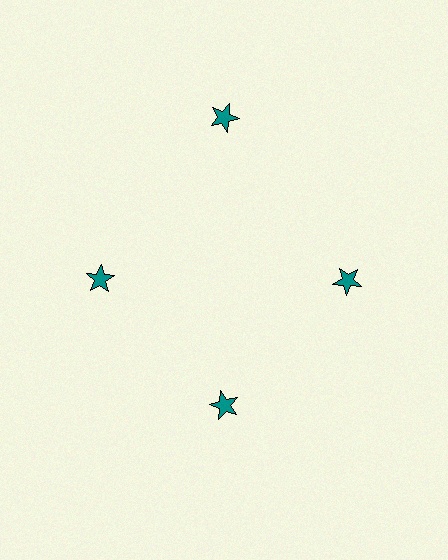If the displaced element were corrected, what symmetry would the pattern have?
It would have 4-fold rotational symmetry — the pattern would map onto itself every 90 degrees.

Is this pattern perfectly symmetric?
No. The 4 teal stars are arranged in a ring, but one element near the 12 o'clock position is pushed outward from the center, breaking the 4-fold rotational symmetry.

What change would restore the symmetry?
The symmetry would be restored by moving it inward, back onto the ring so that all 4 stars sit at equal angles and equal distance from the center.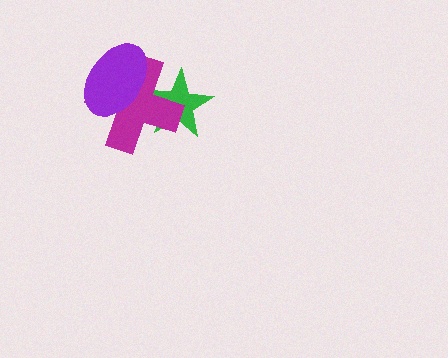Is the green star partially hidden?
Yes, it is partially covered by another shape.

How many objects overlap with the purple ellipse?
2 objects overlap with the purple ellipse.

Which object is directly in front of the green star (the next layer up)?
The magenta cross is directly in front of the green star.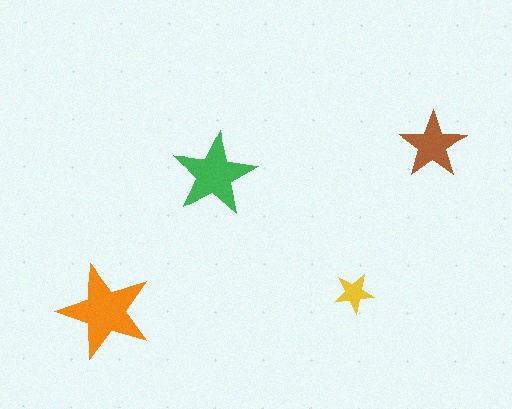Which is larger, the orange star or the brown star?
The orange one.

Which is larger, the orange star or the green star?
The orange one.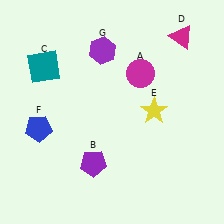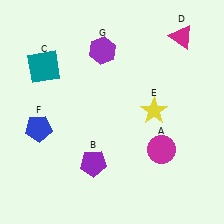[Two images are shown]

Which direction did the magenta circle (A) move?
The magenta circle (A) moved down.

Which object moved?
The magenta circle (A) moved down.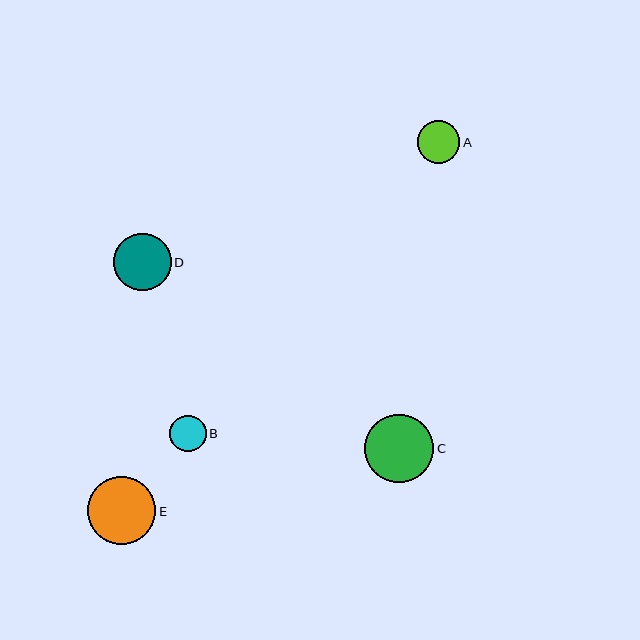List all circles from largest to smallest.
From largest to smallest: C, E, D, A, B.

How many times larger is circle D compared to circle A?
Circle D is approximately 1.3 times the size of circle A.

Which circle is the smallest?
Circle B is the smallest with a size of approximately 37 pixels.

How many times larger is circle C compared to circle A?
Circle C is approximately 1.6 times the size of circle A.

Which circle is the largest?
Circle C is the largest with a size of approximately 69 pixels.